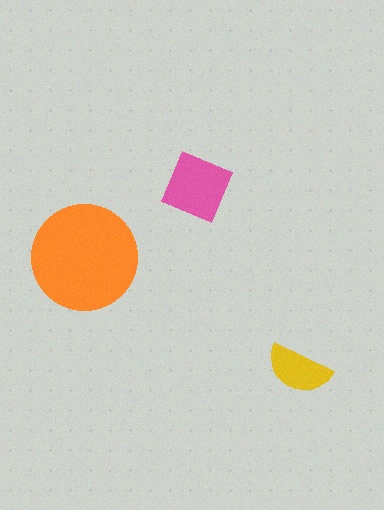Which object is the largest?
The orange circle.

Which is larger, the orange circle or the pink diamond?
The orange circle.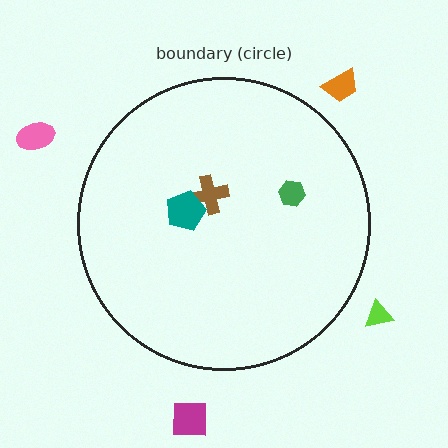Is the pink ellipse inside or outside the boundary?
Outside.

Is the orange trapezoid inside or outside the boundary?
Outside.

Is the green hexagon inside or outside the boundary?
Inside.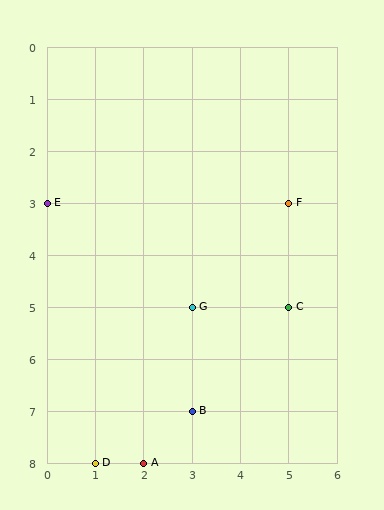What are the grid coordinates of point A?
Point A is at grid coordinates (2, 8).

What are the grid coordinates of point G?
Point G is at grid coordinates (3, 5).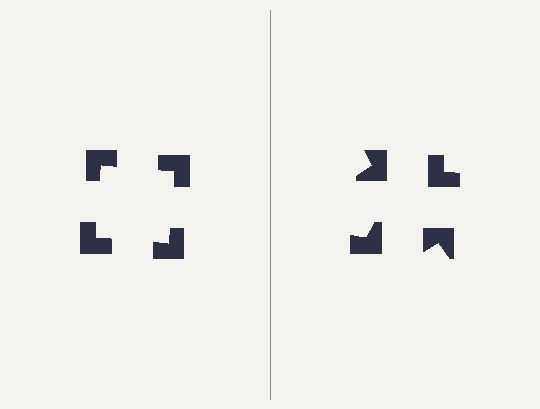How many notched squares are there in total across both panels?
8 — 4 on each side.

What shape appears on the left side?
An illusory square.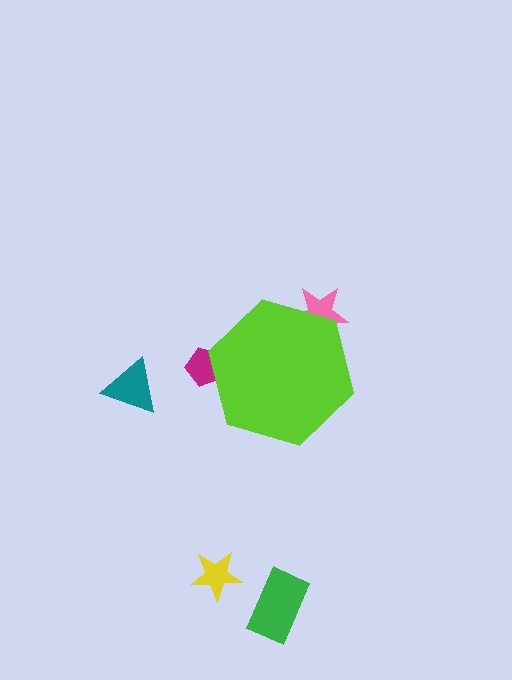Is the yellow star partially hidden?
No, the yellow star is fully visible.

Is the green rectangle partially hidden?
No, the green rectangle is fully visible.